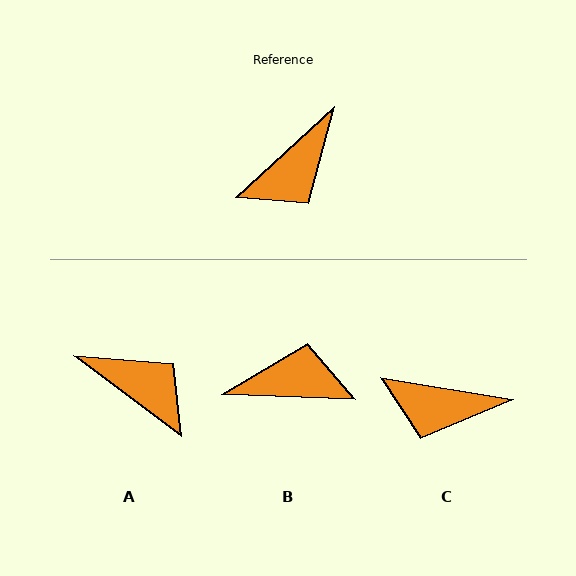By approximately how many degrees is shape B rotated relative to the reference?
Approximately 135 degrees counter-clockwise.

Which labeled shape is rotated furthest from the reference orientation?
B, about 135 degrees away.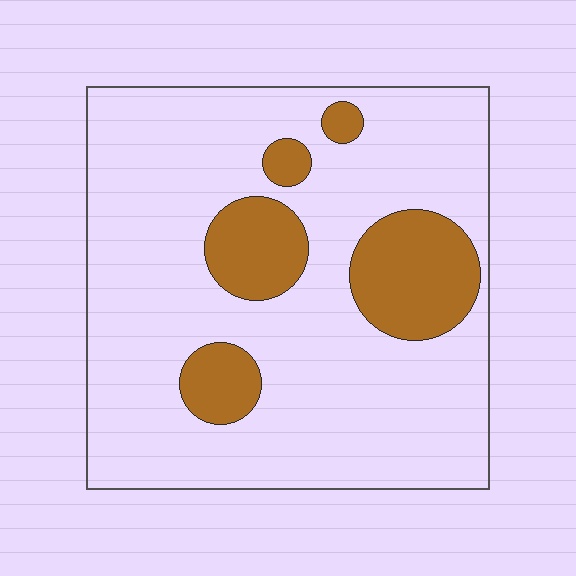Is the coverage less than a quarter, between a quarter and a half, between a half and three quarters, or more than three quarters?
Less than a quarter.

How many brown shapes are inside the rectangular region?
5.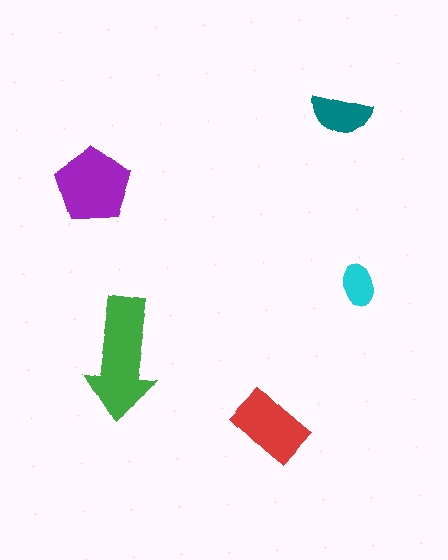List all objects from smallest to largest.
The cyan ellipse, the teal semicircle, the red rectangle, the purple pentagon, the green arrow.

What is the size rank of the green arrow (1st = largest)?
1st.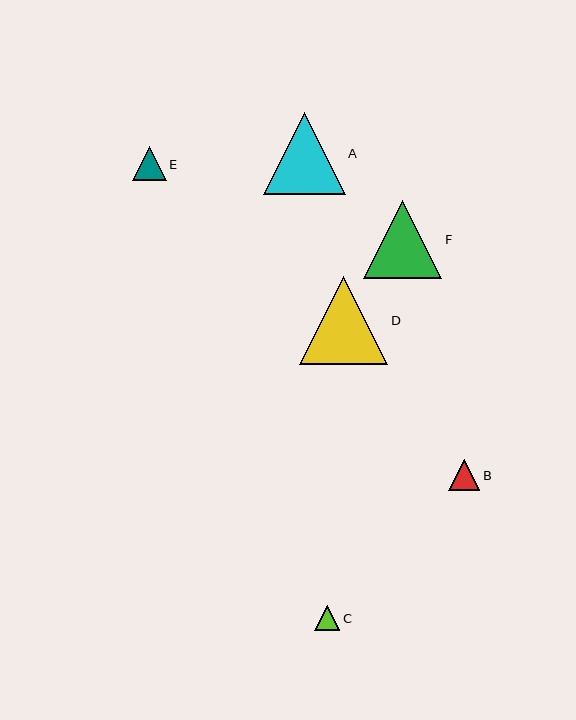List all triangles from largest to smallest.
From largest to smallest: D, A, F, E, B, C.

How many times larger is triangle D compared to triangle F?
Triangle D is approximately 1.1 times the size of triangle F.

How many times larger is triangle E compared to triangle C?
Triangle E is approximately 1.3 times the size of triangle C.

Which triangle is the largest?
Triangle D is the largest with a size of approximately 88 pixels.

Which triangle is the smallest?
Triangle C is the smallest with a size of approximately 25 pixels.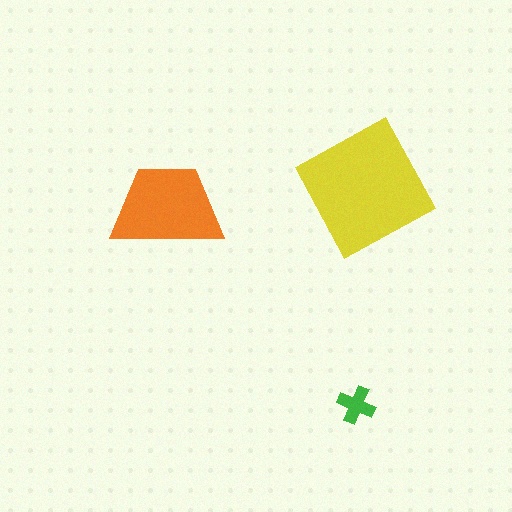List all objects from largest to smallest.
The yellow square, the orange trapezoid, the green cross.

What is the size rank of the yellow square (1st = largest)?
1st.